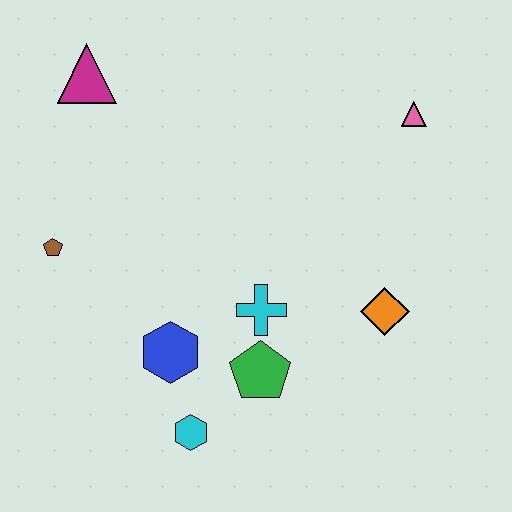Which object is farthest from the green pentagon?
The magenta triangle is farthest from the green pentagon.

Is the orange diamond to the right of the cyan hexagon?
Yes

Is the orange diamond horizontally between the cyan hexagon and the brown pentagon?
No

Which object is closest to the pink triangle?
The orange diamond is closest to the pink triangle.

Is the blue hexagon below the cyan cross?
Yes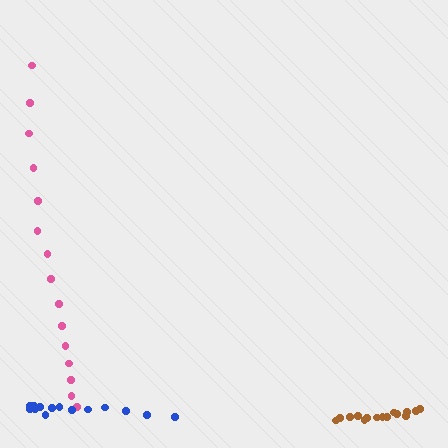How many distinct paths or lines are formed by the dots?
There are 3 distinct paths.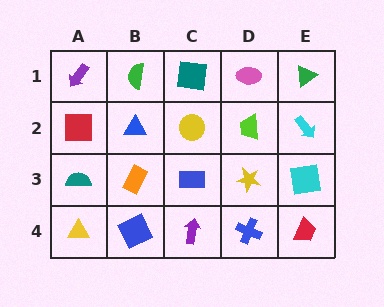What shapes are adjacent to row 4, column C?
A blue rectangle (row 3, column C), a blue square (row 4, column B), a blue cross (row 4, column D).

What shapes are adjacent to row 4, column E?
A cyan square (row 3, column E), a blue cross (row 4, column D).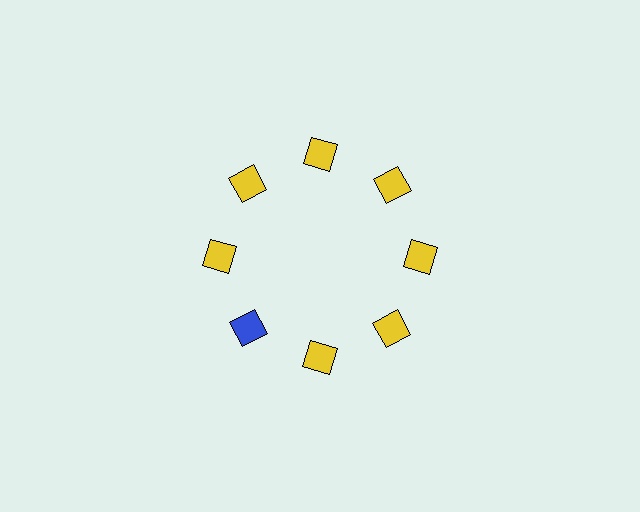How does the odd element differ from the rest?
It has a different color: blue instead of yellow.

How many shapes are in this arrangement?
There are 8 shapes arranged in a ring pattern.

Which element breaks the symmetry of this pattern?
The blue square at roughly the 8 o'clock position breaks the symmetry. All other shapes are yellow squares.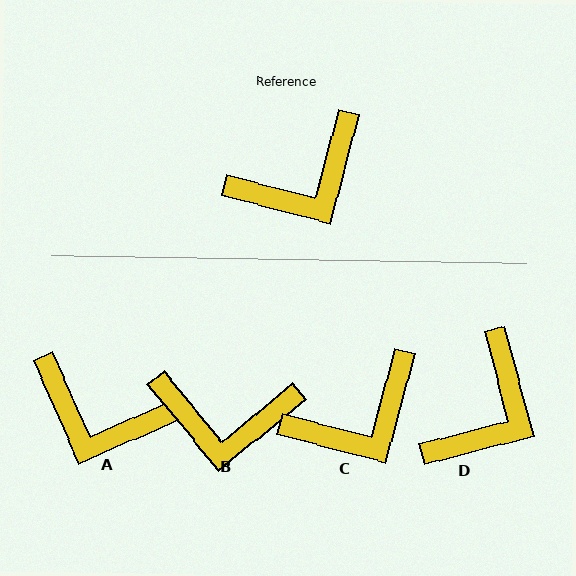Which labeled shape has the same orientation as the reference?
C.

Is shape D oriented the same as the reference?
No, it is off by about 29 degrees.